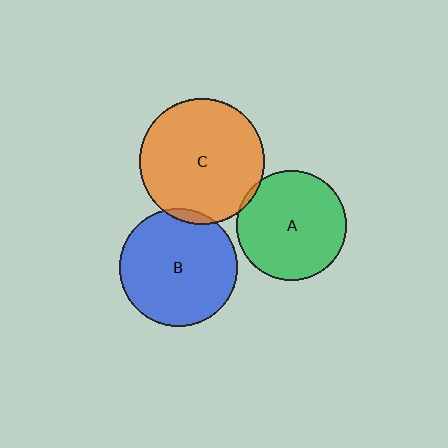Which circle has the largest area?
Circle C (orange).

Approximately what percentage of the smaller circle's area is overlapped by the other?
Approximately 5%.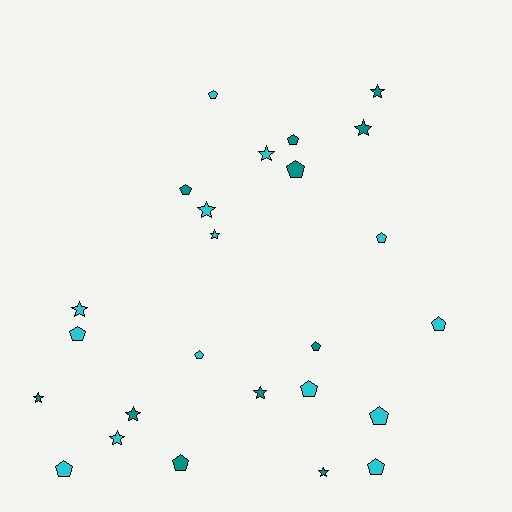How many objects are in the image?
There are 25 objects.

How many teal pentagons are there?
There are 5 teal pentagons.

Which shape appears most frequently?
Pentagon, with 14 objects.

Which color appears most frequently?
Cyan, with 14 objects.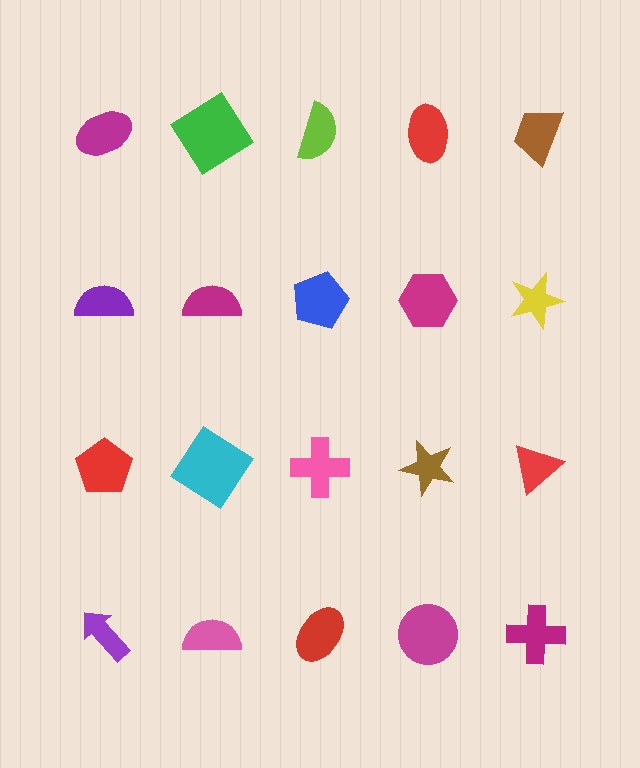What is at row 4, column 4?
A magenta circle.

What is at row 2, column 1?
A purple semicircle.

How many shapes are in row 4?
5 shapes.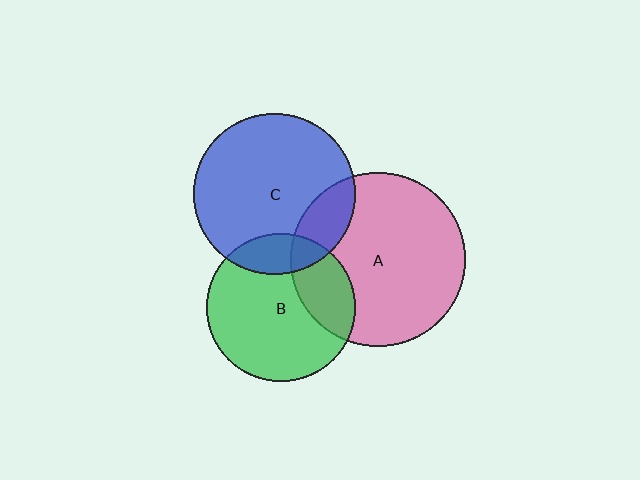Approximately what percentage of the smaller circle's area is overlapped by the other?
Approximately 20%.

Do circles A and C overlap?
Yes.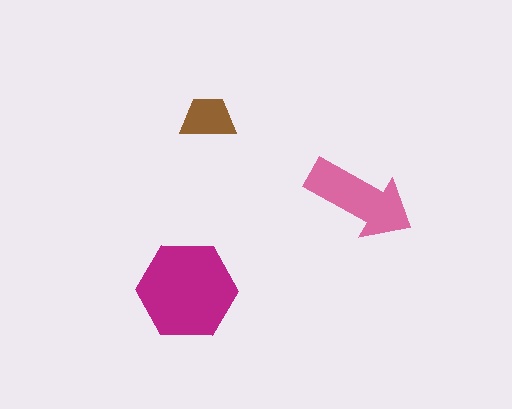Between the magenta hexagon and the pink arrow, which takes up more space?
The magenta hexagon.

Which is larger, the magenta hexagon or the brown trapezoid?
The magenta hexagon.